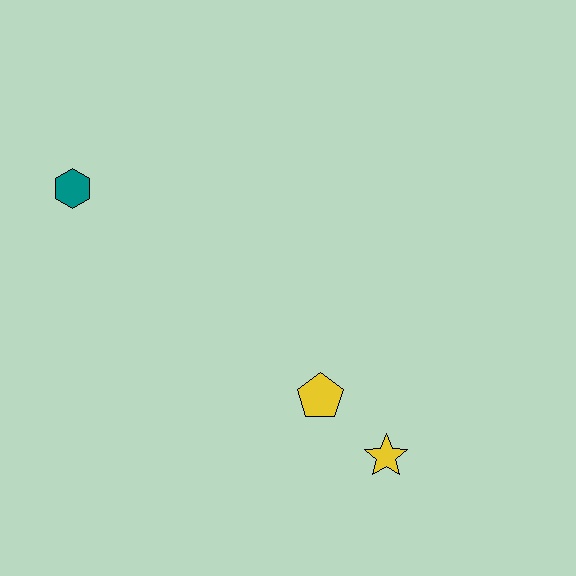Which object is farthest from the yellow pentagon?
The teal hexagon is farthest from the yellow pentagon.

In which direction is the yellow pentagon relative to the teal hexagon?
The yellow pentagon is to the right of the teal hexagon.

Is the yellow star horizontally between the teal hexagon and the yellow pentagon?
No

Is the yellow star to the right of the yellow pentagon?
Yes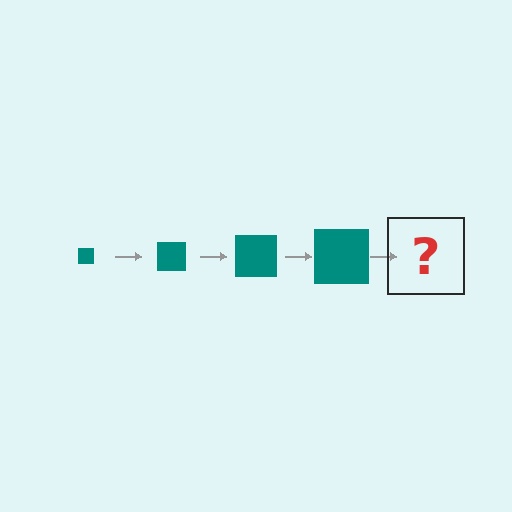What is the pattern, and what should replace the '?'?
The pattern is that the square gets progressively larger each step. The '?' should be a teal square, larger than the previous one.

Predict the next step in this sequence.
The next step is a teal square, larger than the previous one.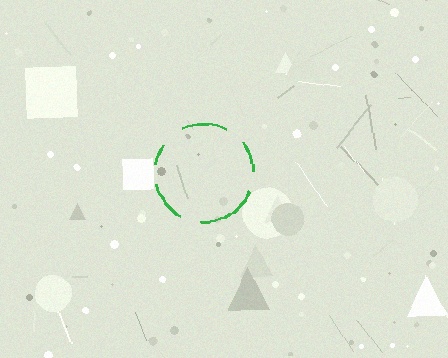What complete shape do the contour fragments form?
The contour fragments form a circle.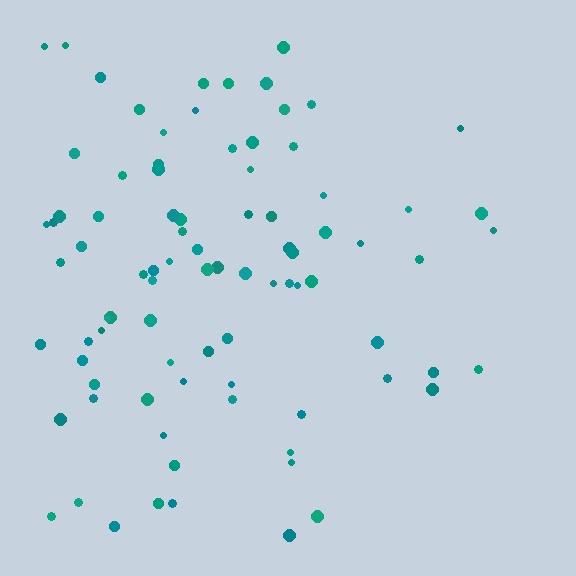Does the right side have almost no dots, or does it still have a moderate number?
Still a moderate number, just noticeably fewer than the left.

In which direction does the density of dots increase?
From right to left, with the left side densest.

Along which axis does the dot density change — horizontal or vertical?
Horizontal.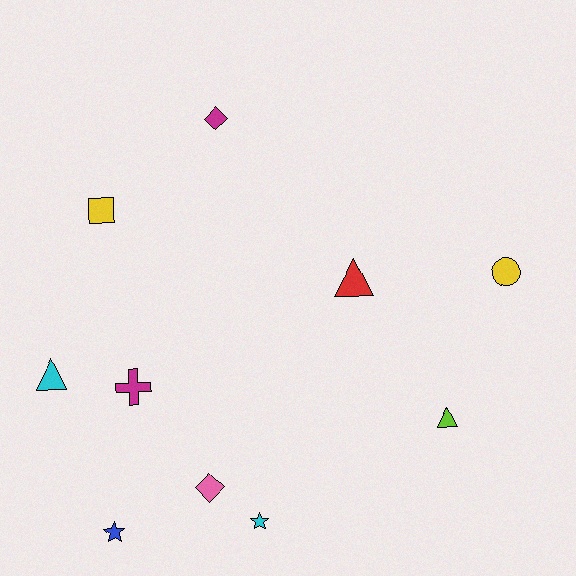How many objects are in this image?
There are 10 objects.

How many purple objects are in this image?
There are no purple objects.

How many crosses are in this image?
There is 1 cross.